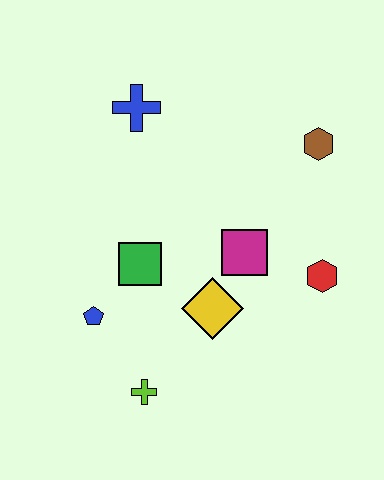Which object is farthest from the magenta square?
The blue cross is farthest from the magenta square.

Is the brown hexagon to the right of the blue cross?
Yes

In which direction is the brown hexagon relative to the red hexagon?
The brown hexagon is above the red hexagon.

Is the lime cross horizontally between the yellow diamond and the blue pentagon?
Yes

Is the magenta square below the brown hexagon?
Yes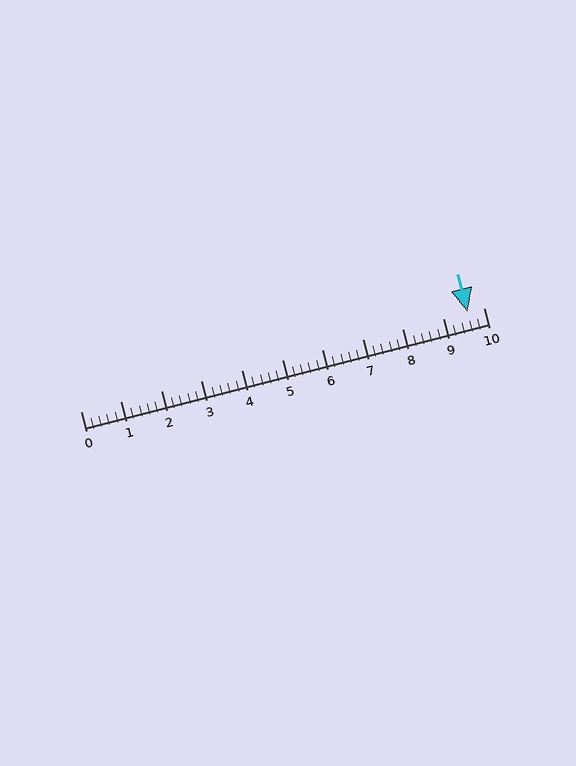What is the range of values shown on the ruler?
The ruler shows values from 0 to 10.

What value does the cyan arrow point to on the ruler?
The cyan arrow points to approximately 9.6.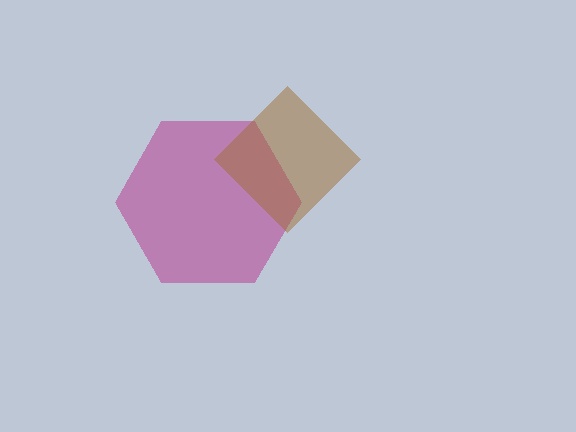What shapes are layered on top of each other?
The layered shapes are: a magenta hexagon, a brown diamond.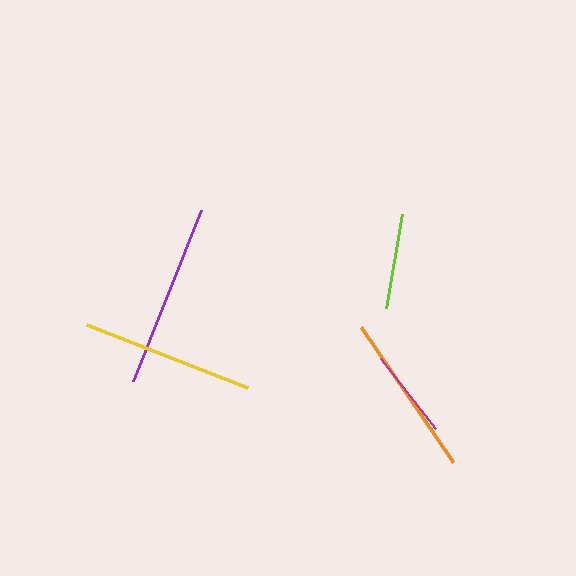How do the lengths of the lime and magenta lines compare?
The lime and magenta lines are approximately the same length.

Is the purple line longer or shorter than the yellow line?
The purple line is longer than the yellow line.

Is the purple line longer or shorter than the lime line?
The purple line is longer than the lime line.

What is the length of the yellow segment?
The yellow segment is approximately 172 pixels long.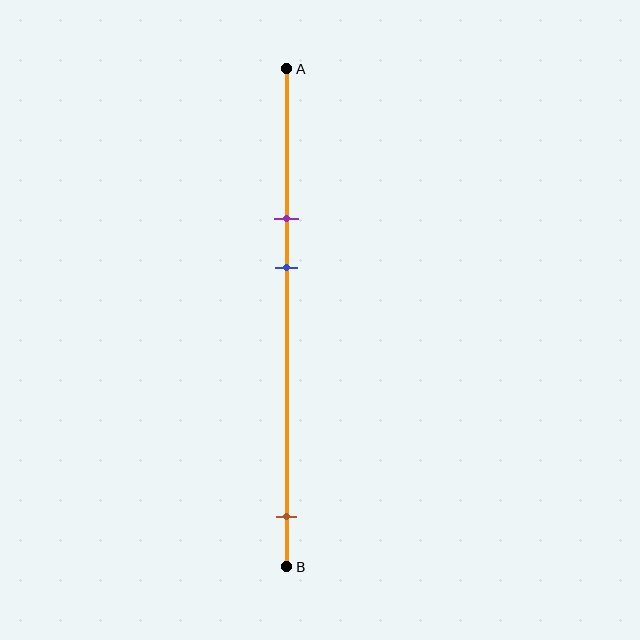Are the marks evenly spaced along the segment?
No, the marks are not evenly spaced.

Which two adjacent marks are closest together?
The purple and blue marks are the closest adjacent pair.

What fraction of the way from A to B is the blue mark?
The blue mark is approximately 40% (0.4) of the way from A to B.